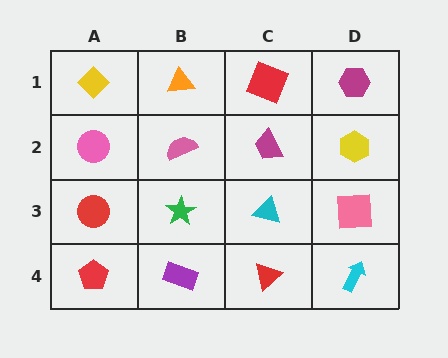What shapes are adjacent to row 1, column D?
A yellow hexagon (row 2, column D), a red square (row 1, column C).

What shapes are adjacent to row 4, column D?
A pink square (row 3, column D), a red triangle (row 4, column C).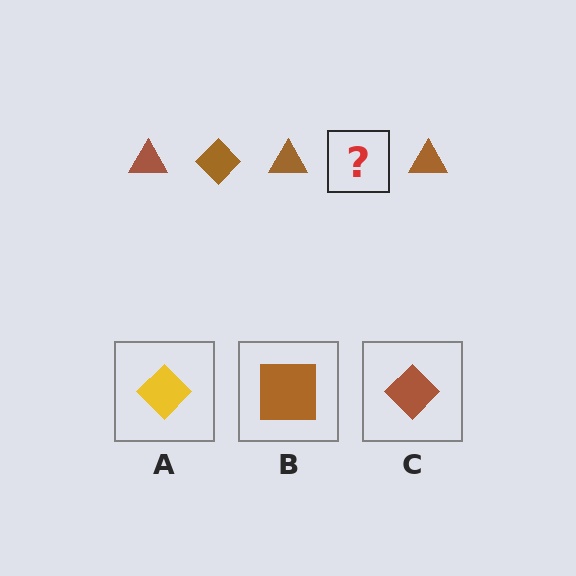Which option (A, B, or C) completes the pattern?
C.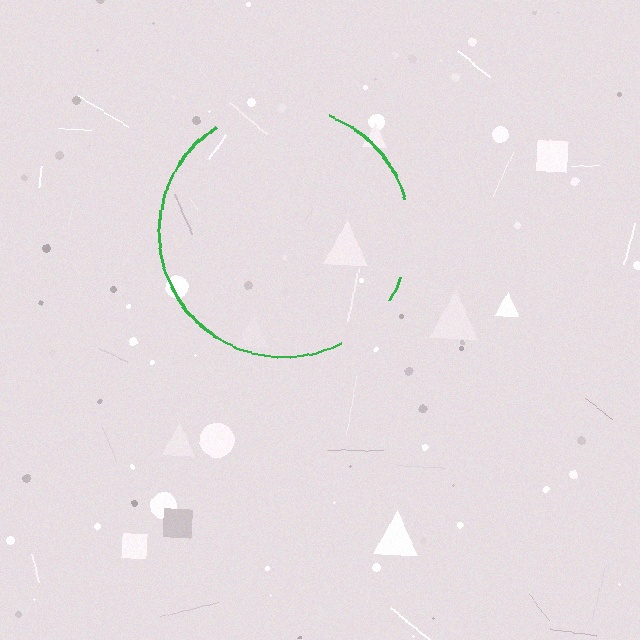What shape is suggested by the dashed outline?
The dashed outline suggests a circle.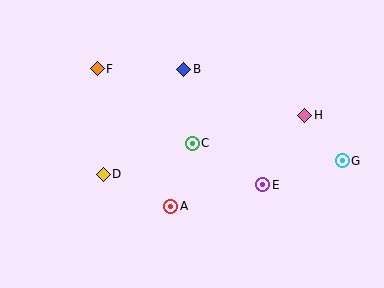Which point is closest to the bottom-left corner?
Point D is closest to the bottom-left corner.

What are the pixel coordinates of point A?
Point A is at (171, 206).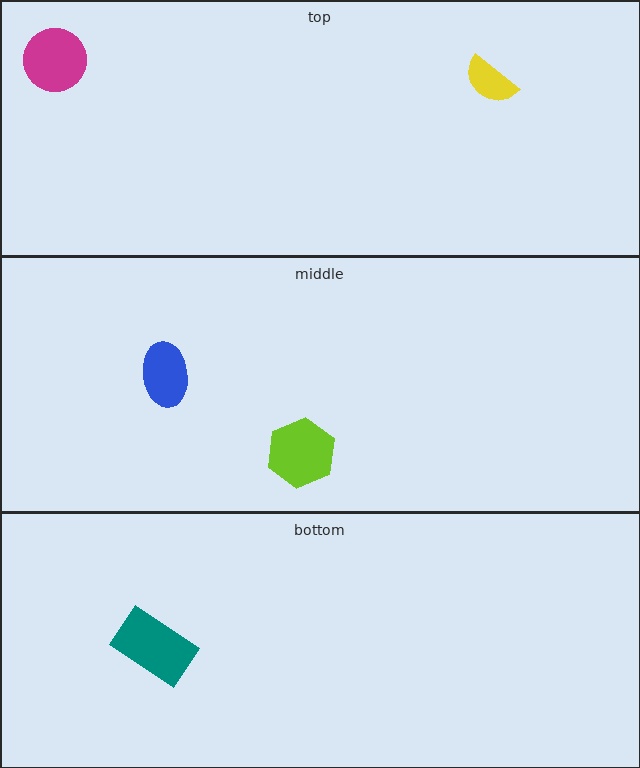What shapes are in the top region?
The magenta circle, the yellow semicircle.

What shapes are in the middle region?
The lime hexagon, the blue ellipse.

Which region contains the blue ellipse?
The middle region.